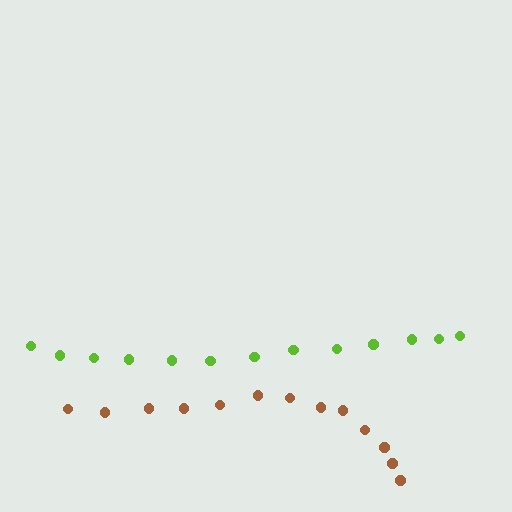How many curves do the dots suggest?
There are 2 distinct paths.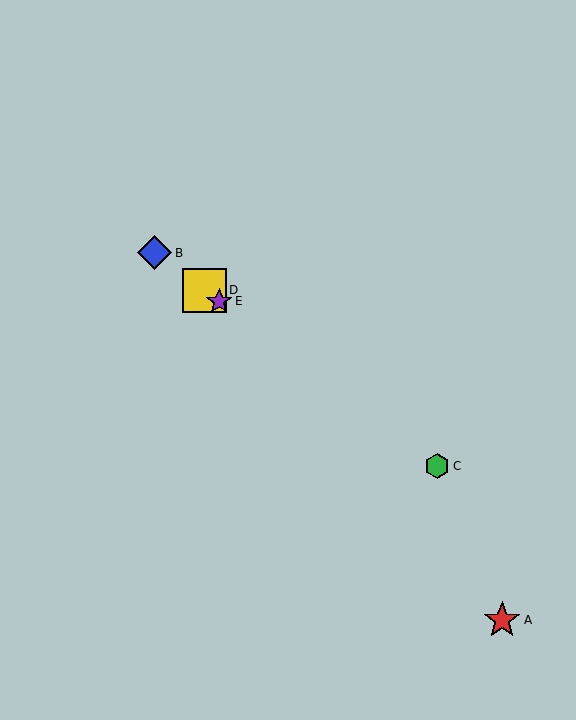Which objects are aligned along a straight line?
Objects B, C, D, E are aligned along a straight line.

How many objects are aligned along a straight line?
4 objects (B, C, D, E) are aligned along a straight line.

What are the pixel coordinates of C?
Object C is at (437, 466).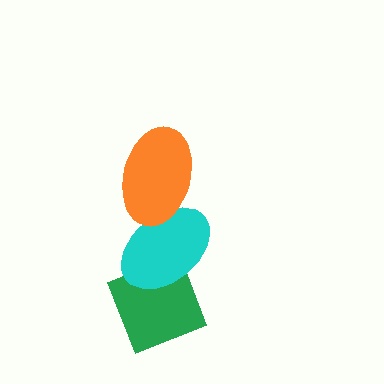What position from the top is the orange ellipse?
The orange ellipse is 1st from the top.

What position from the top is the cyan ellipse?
The cyan ellipse is 2nd from the top.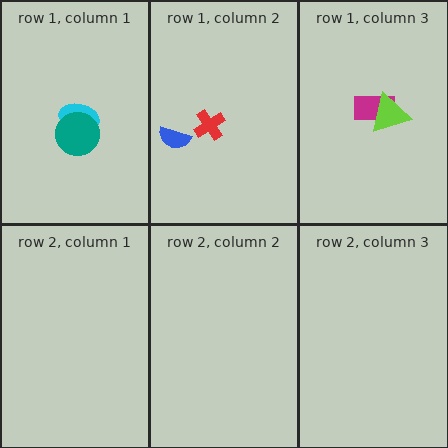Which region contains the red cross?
The row 1, column 2 region.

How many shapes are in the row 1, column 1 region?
2.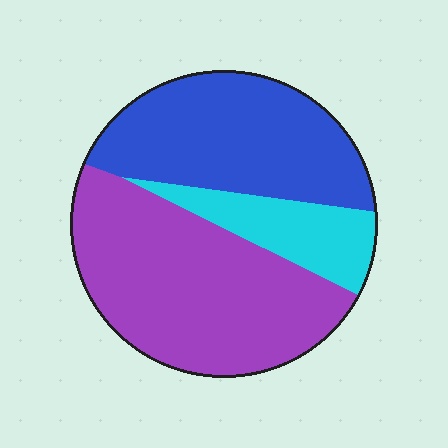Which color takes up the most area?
Purple, at roughly 50%.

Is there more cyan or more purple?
Purple.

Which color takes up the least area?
Cyan, at roughly 15%.